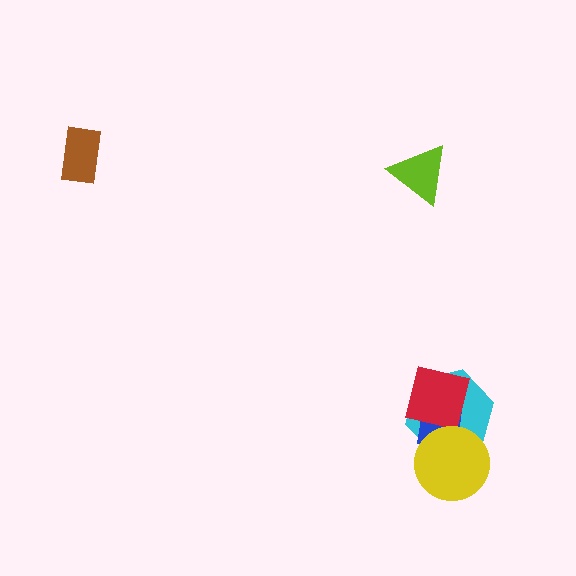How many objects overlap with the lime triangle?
0 objects overlap with the lime triangle.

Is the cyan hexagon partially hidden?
Yes, it is partially covered by another shape.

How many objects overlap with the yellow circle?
2 objects overlap with the yellow circle.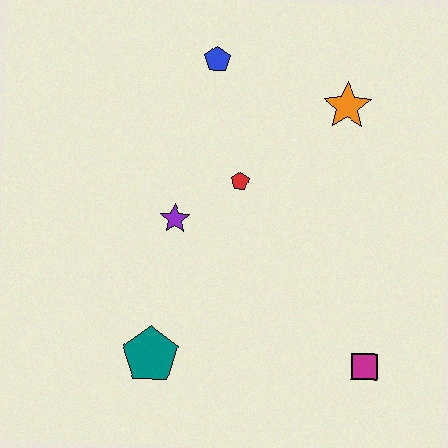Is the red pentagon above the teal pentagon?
Yes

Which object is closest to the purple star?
The red pentagon is closest to the purple star.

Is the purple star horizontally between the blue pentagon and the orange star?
No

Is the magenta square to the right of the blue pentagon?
Yes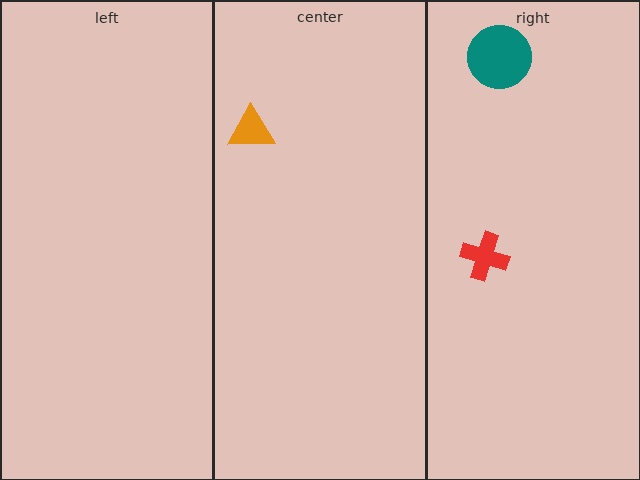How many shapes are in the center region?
1.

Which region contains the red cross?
The right region.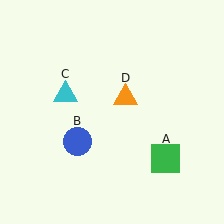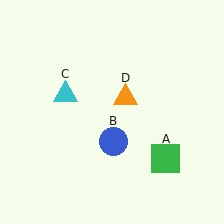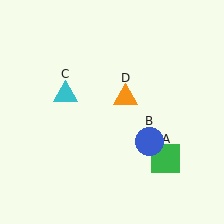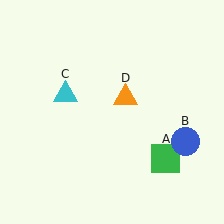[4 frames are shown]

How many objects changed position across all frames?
1 object changed position: blue circle (object B).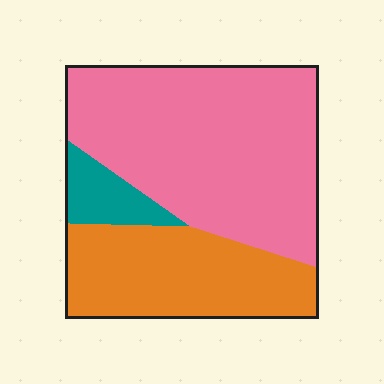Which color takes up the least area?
Teal, at roughly 10%.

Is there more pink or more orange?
Pink.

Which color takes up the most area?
Pink, at roughly 60%.